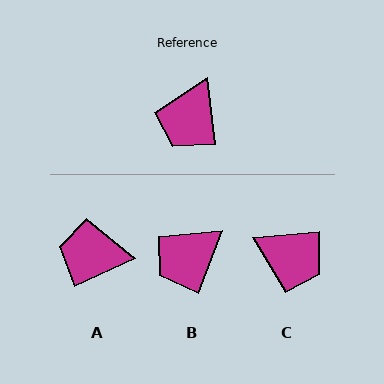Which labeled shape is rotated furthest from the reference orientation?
C, about 88 degrees away.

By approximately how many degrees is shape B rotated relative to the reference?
Approximately 28 degrees clockwise.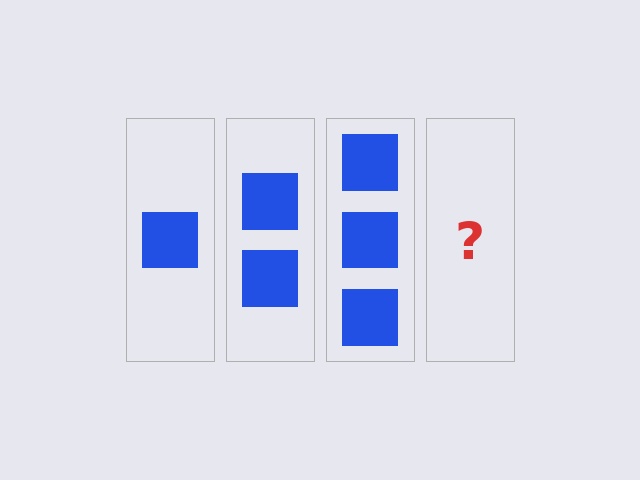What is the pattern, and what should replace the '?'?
The pattern is that each step adds one more square. The '?' should be 4 squares.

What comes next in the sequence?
The next element should be 4 squares.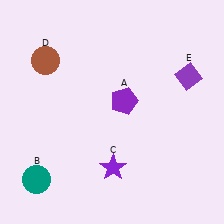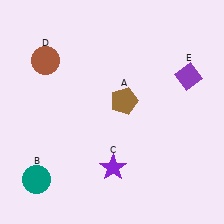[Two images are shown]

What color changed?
The pentagon (A) changed from purple in Image 1 to brown in Image 2.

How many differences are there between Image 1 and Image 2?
There is 1 difference between the two images.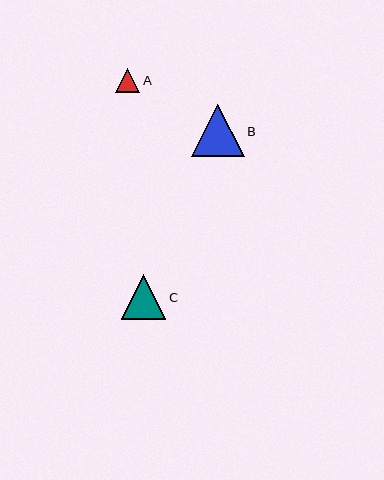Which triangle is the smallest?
Triangle A is the smallest with a size of approximately 24 pixels.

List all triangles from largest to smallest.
From largest to smallest: B, C, A.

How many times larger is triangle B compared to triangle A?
Triangle B is approximately 2.2 times the size of triangle A.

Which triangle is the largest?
Triangle B is the largest with a size of approximately 52 pixels.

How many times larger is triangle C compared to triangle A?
Triangle C is approximately 1.8 times the size of triangle A.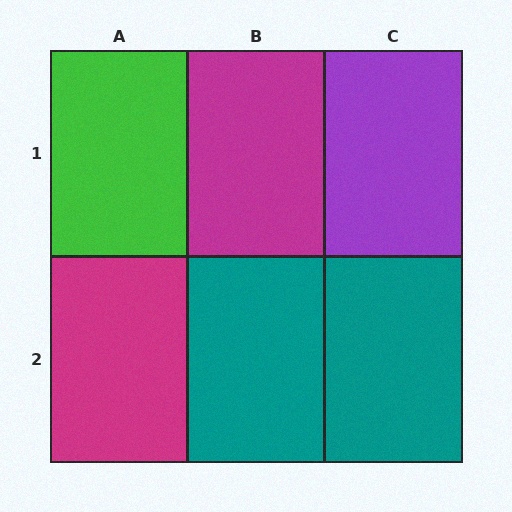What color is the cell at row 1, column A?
Green.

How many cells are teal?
2 cells are teal.